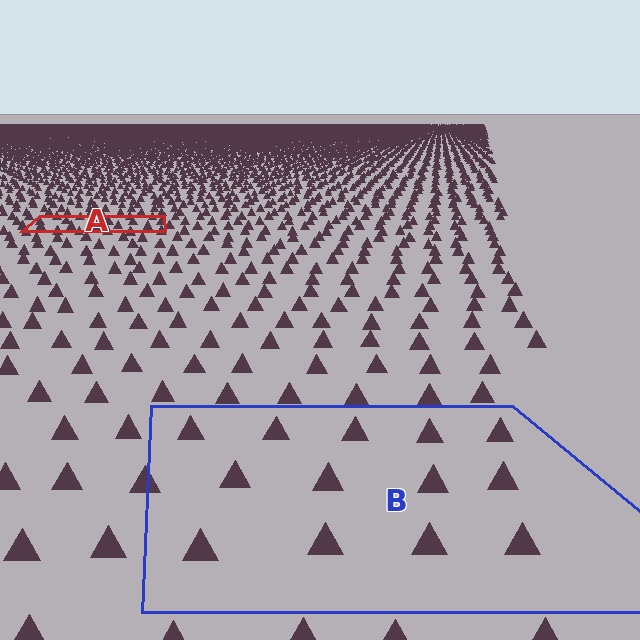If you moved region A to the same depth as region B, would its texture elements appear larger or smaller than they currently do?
They would appear larger. At a closer depth, the same texture elements are projected at a bigger on-screen size.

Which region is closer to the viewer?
Region B is closer. The texture elements there are larger and more spread out.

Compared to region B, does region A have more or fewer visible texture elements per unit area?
Region A has more texture elements per unit area — they are packed more densely because it is farther away.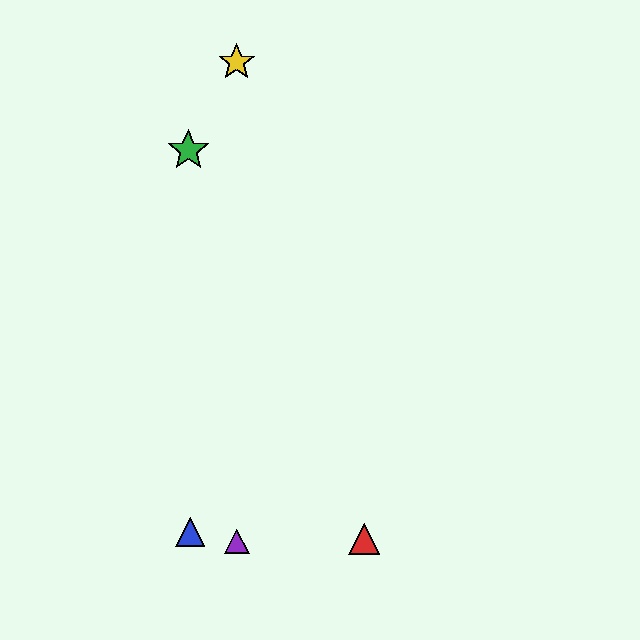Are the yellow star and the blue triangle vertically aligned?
No, the yellow star is at x≈237 and the blue triangle is at x≈190.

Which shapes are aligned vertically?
The yellow star, the purple triangle are aligned vertically.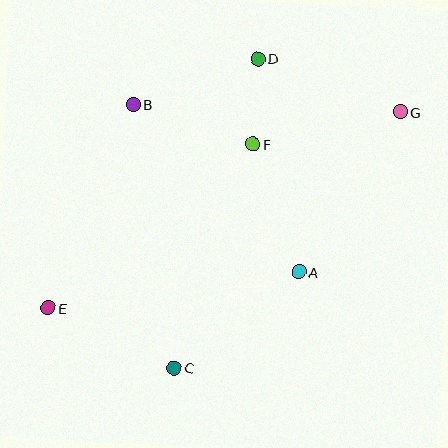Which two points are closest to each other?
Points D and F are closest to each other.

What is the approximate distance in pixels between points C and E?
The distance between C and E is approximately 140 pixels.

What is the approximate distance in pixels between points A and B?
The distance between A and B is approximately 235 pixels.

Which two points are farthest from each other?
Points E and G are farthest from each other.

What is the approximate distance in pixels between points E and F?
The distance between E and F is approximately 262 pixels.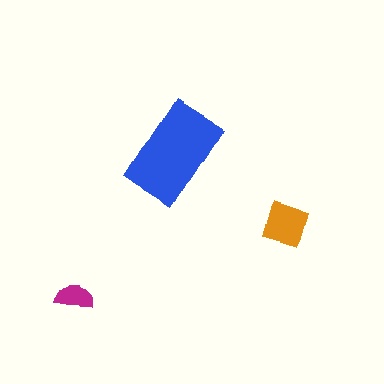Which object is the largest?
The blue rectangle.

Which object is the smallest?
The magenta semicircle.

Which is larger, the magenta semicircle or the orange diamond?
The orange diamond.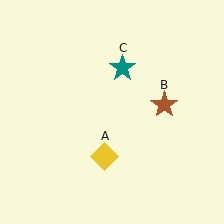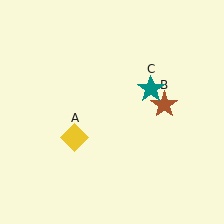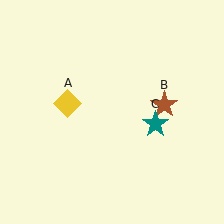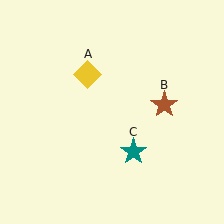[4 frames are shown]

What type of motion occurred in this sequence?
The yellow diamond (object A), teal star (object C) rotated clockwise around the center of the scene.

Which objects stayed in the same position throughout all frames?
Brown star (object B) remained stationary.